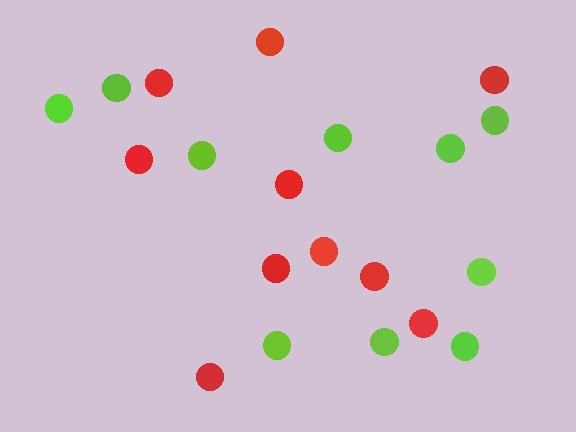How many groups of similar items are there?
There are 2 groups: one group of red circles (10) and one group of lime circles (10).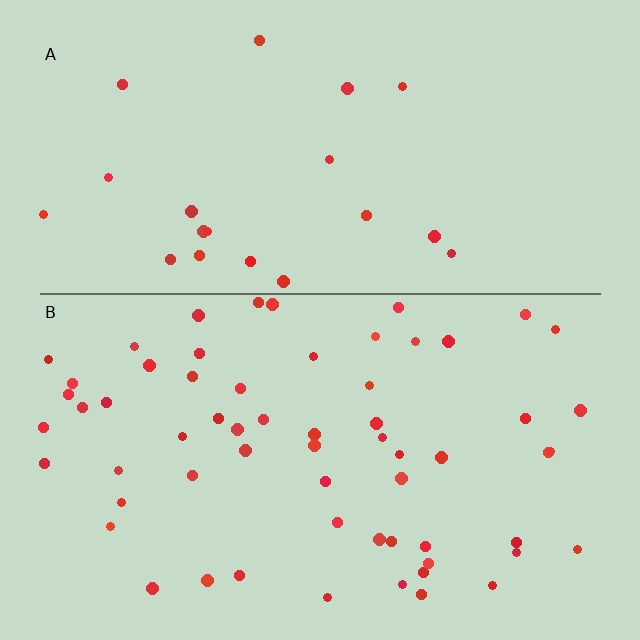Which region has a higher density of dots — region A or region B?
B (the bottom).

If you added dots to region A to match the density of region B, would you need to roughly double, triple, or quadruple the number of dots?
Approximately triple.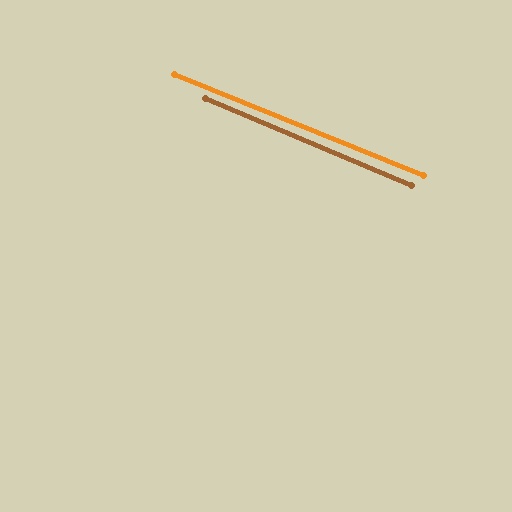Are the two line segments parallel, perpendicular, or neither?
Parallel — their directions differ by only 0.8°.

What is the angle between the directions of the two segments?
Approximately 1 degree.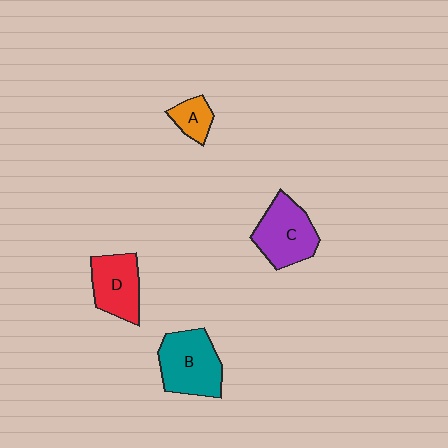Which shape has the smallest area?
Shape A (orange).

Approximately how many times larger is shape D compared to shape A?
Approximately 2.0 times.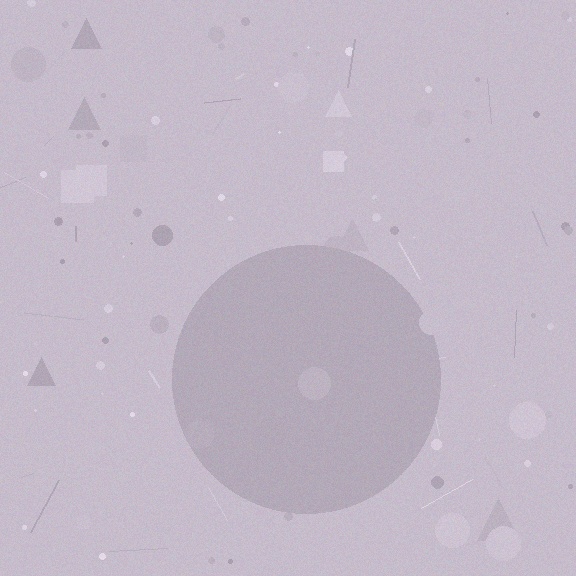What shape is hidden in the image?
A circle is hidden in the image.